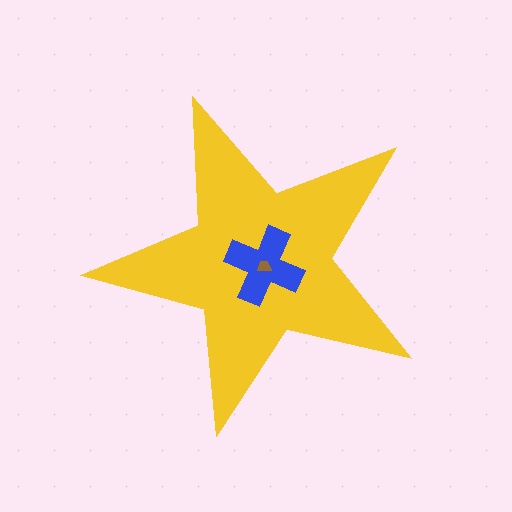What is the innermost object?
The brown trapezoid.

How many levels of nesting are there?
3.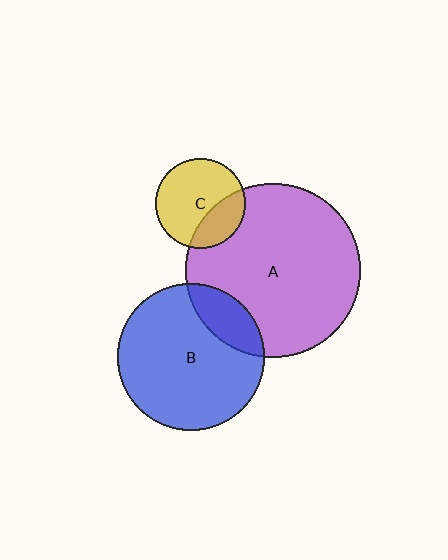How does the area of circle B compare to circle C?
Approximately 2.7 times.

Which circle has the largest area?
Circle A (purple).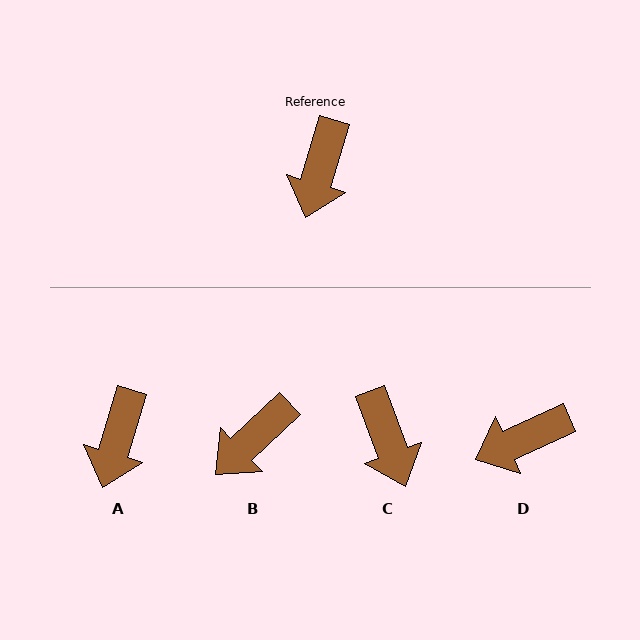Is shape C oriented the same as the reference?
No, it is off by about 37 degrees.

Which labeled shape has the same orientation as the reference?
A.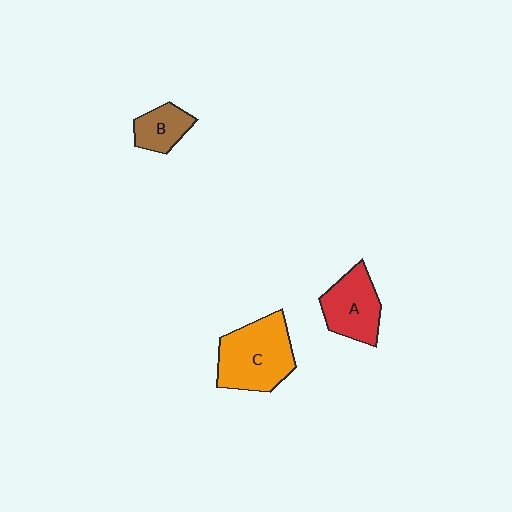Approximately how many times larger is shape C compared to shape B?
Approximately 2.2 times.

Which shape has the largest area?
Shape C (orange).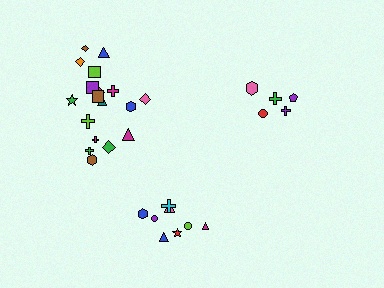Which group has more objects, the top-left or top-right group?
The top-left group.